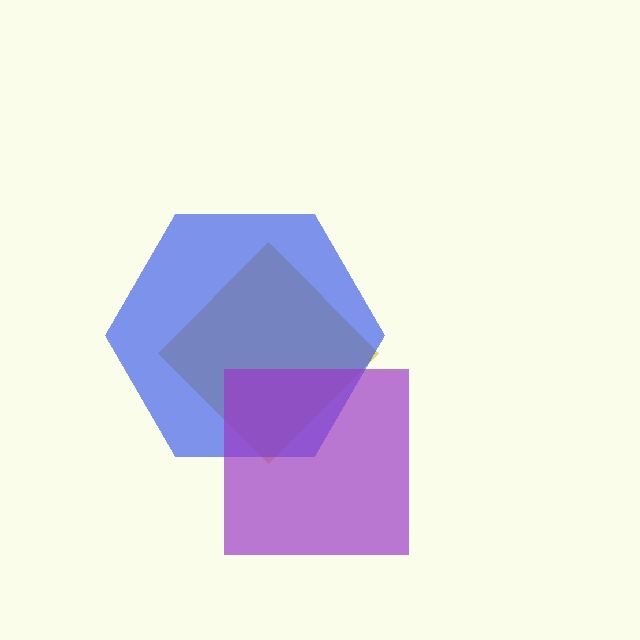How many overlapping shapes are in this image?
There are 3 overlapping shapes in the image.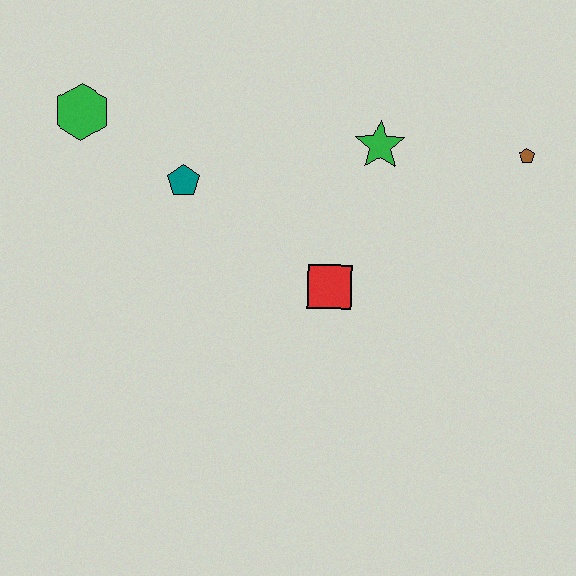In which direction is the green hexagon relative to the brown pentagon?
The green hexagon is to the left of the brown pentagon.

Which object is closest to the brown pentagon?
The green star is closest to the brown pentagon.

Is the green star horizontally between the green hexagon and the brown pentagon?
Yes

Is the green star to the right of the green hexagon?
Yes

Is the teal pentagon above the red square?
Yes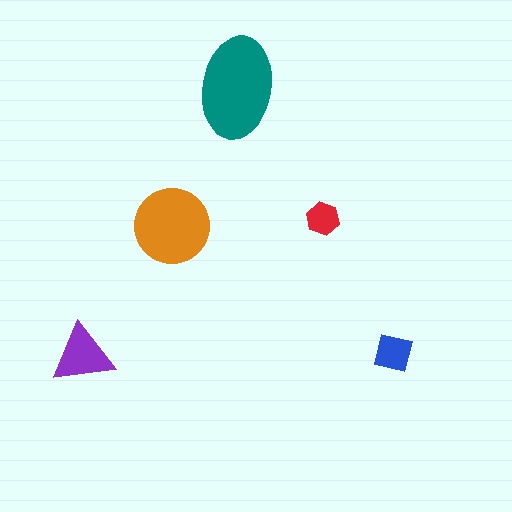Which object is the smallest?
The red hexagon.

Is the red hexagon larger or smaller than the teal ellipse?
Smaller.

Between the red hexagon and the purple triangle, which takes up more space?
The purple triangle.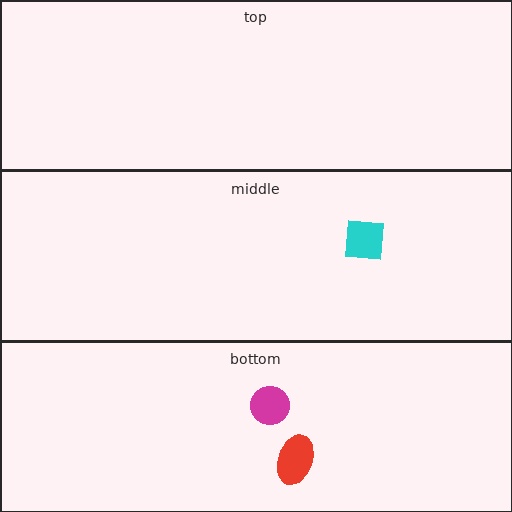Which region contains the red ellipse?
The bottom region.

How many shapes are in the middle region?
1.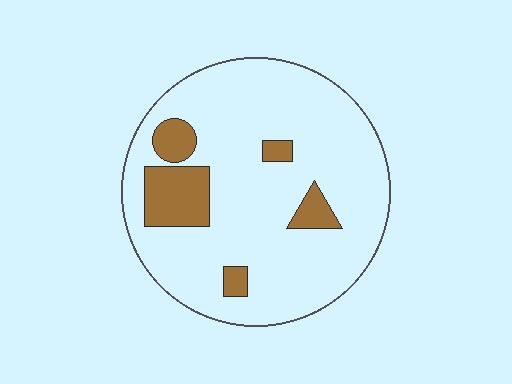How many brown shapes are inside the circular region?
5.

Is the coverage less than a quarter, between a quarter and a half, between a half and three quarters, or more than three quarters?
Less than a quarter.